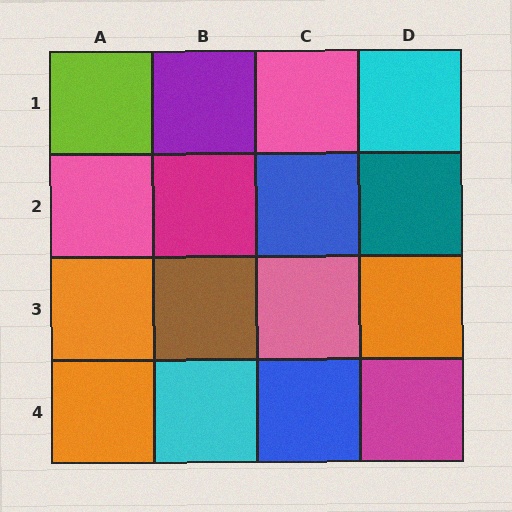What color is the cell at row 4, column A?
Orange.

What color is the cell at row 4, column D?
Magenta.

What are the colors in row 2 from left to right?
Pink, magenta, blue, teal.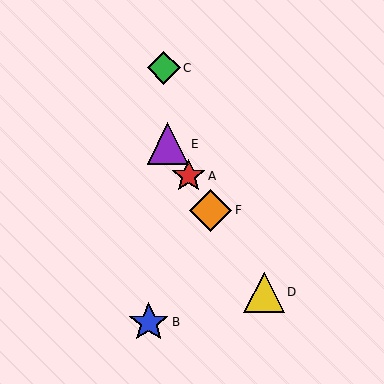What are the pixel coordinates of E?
Object E is at (168, 144).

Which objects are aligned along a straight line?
Objects A, D, E, F are aligned along a straight line.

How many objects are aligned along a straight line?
4 objects (A, D, E, F) are aligned along a straight line.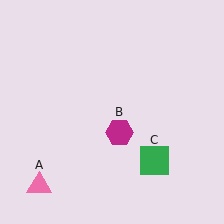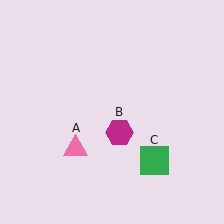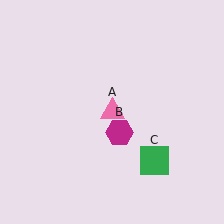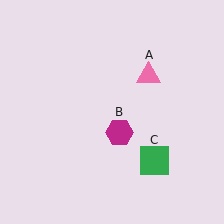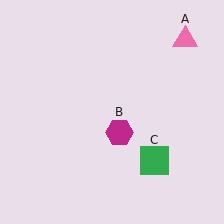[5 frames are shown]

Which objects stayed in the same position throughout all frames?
Magenta hexagon (object B) and green square (object C) remained stationary.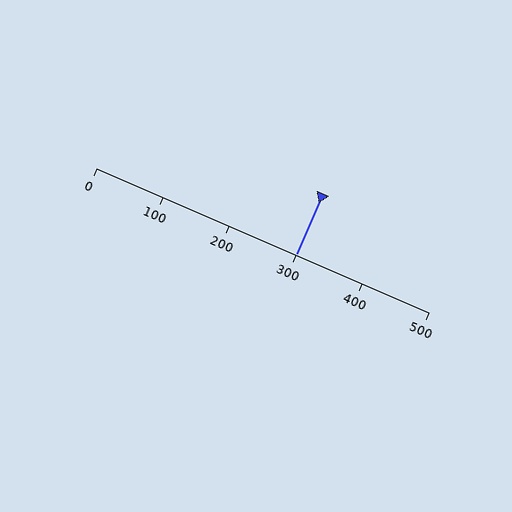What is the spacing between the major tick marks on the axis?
The major ticks are spaced 100 apart.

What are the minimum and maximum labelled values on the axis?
The axis runs from 0 to 500.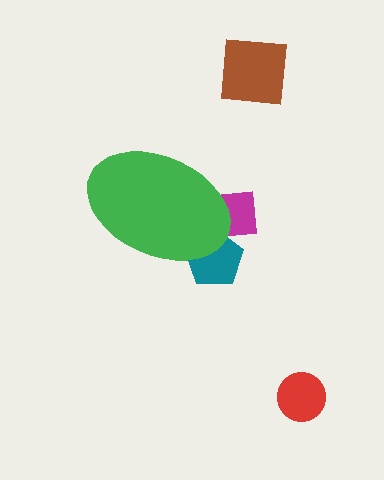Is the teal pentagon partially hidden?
Yes, the teal pentagon is partially hidden behind the green ellipse.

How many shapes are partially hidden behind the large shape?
2 shapes are partially hidden.